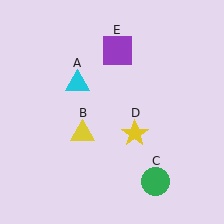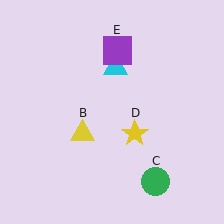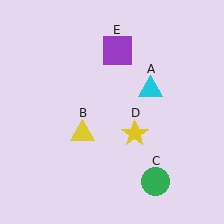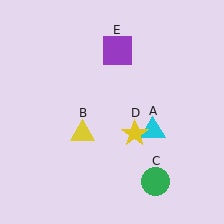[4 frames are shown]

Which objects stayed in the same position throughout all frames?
Yellow triangle (object B) and green circle (object C) and yellow star (object D) and purple square (object E) remained stationary.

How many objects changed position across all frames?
1 object changed position: cyan triangle (object A).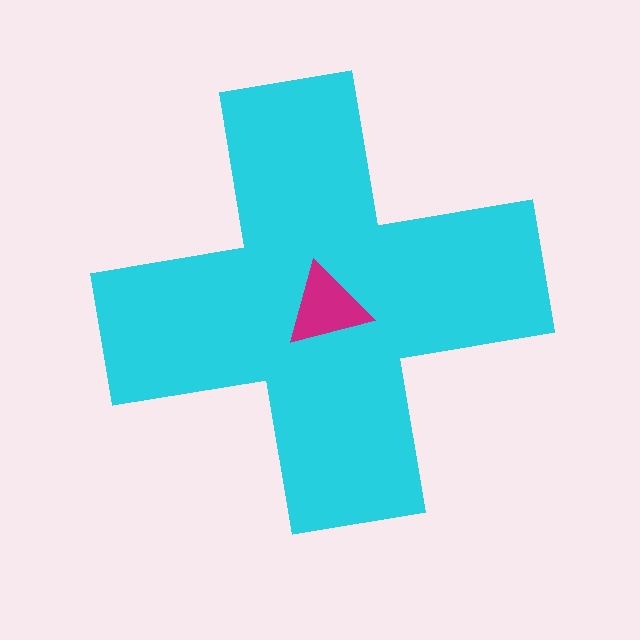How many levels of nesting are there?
2.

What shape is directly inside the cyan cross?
The magenta triangle.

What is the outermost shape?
The cyan cross.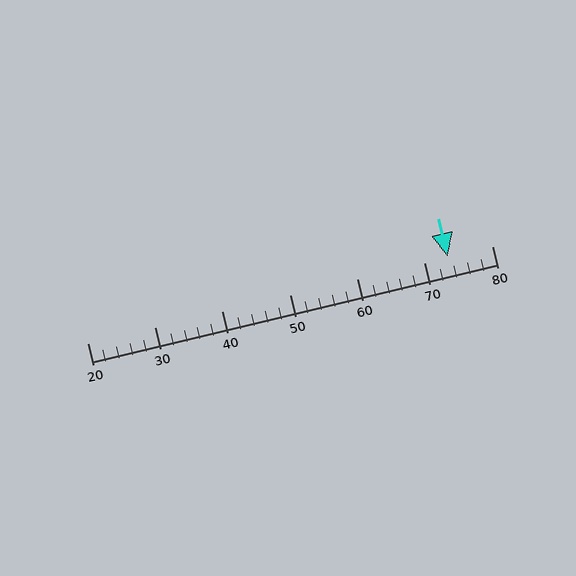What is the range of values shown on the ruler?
The ruler shows values from 20 to 80.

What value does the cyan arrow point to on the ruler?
The cyan arrow points to approximately 74.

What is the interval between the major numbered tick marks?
The major tick marks are spaced 10 units apart.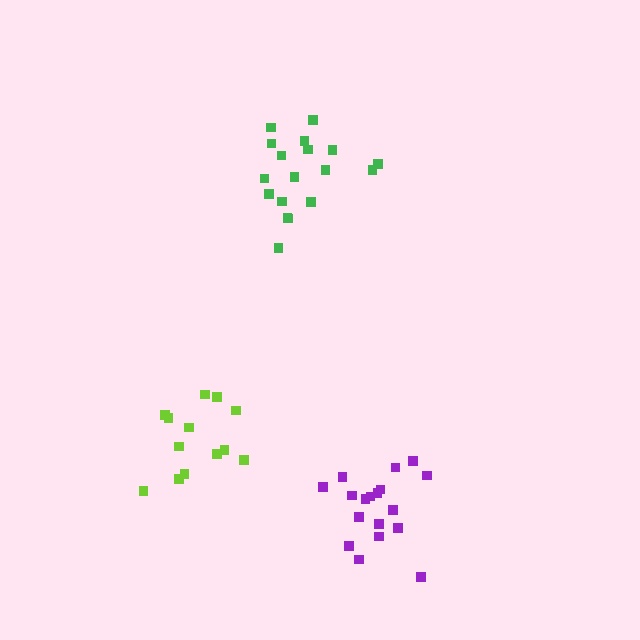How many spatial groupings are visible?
There are 3 spatial groupings.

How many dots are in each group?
Group 1: 13 dots, Group 2: 18 dots, Group 3: 18 dots (49 total).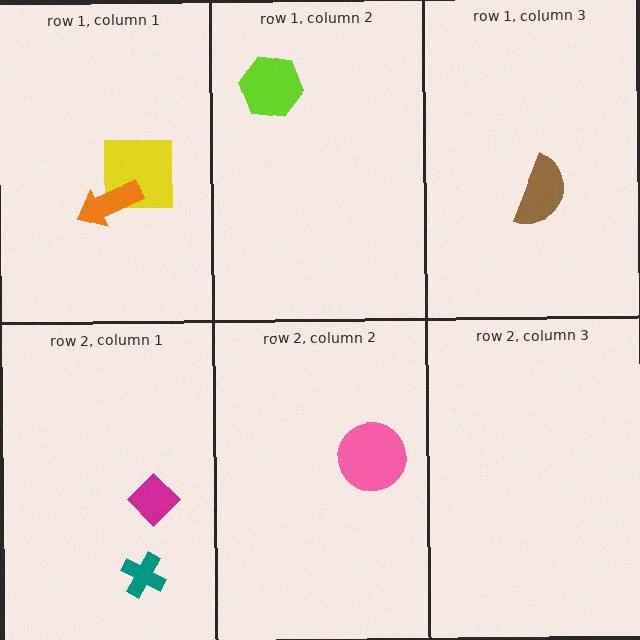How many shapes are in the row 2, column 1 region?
2.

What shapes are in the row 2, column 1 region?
The teal cross, the magenta diamond.